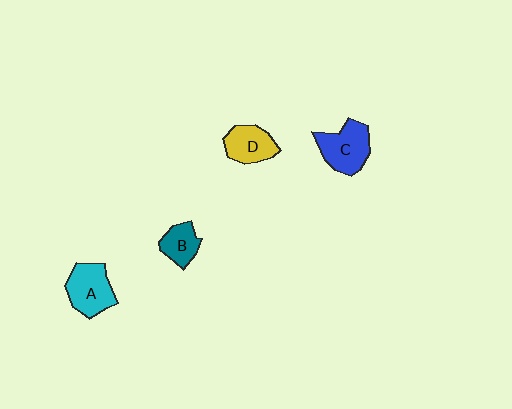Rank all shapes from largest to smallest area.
From largest to smallest: C (blue), A (cyan), D (yellow), B (teal).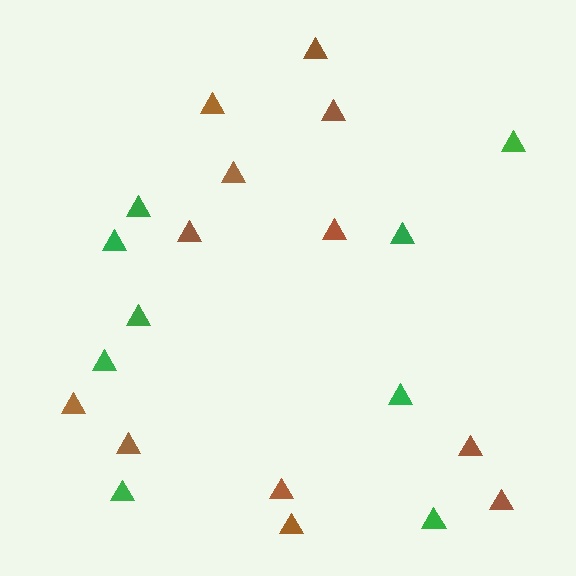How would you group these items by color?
There are 2 groups: one group of brown triangles (12) and one group of green triangles (9).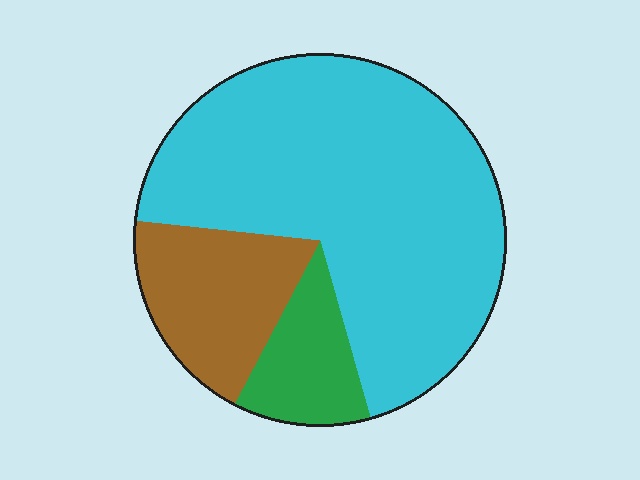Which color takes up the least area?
Green, at roughly 10%.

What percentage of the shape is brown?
Brown covers around 20% of the shape.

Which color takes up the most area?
Cyan, at roughly 70%.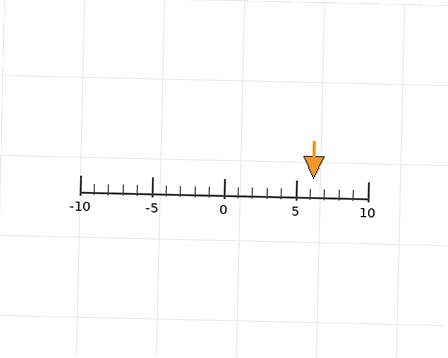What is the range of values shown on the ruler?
The ruler shows values from -10 to 10.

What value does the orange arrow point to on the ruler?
The orange arrow points to approximately 6.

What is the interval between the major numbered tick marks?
The major tick marks are spaced 5 units apart.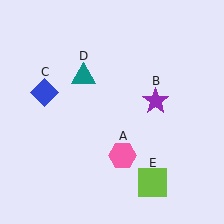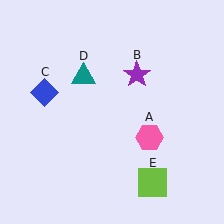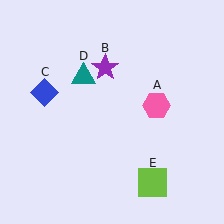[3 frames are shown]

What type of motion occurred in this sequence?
The pink hexagon (object A), purple star (object B) rotated counterclockwise around the center of the scene.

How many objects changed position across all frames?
2 objects changed position: pink hexagon (object A), purple star (object B).